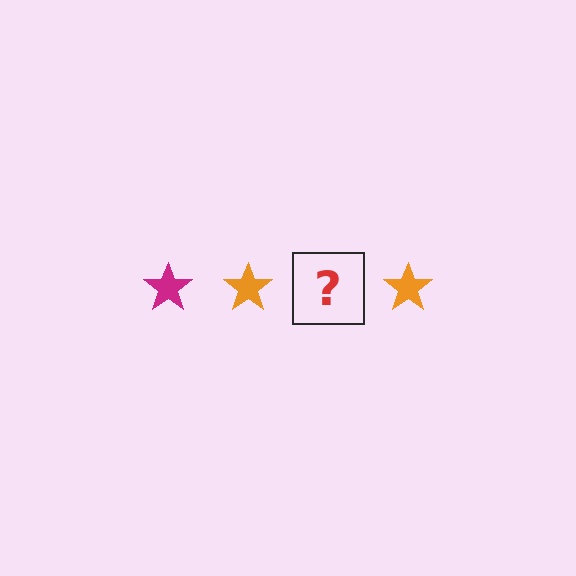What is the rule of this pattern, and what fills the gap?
The rule is that the pattern cycles through magenta, orange stars. The gap should be filled with a magenta star.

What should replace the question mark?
The question mark should be replaced with a magenta star.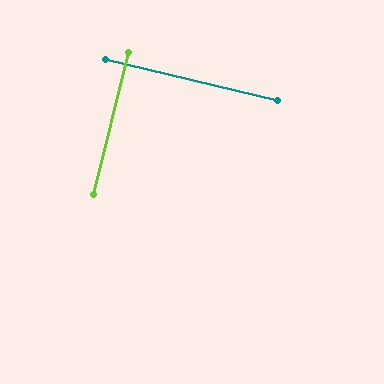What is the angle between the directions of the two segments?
Approximately 90 degrees.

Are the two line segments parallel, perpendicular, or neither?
Perpendicular — they meet at approximately 90°.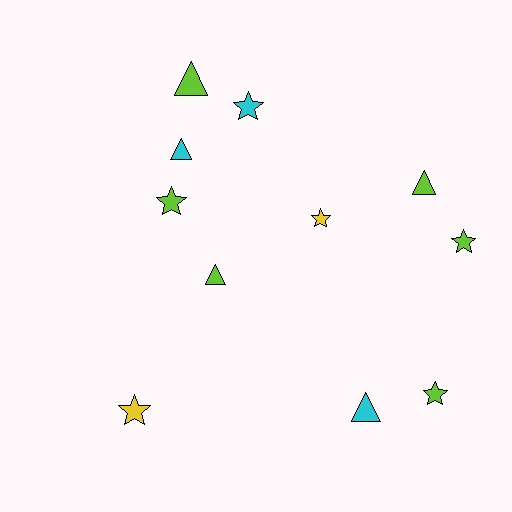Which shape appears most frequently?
Star, with 6 objects.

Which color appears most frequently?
Lime, with 6 objects.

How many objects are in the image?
There are 11 objects.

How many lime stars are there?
There are 3 lime stars.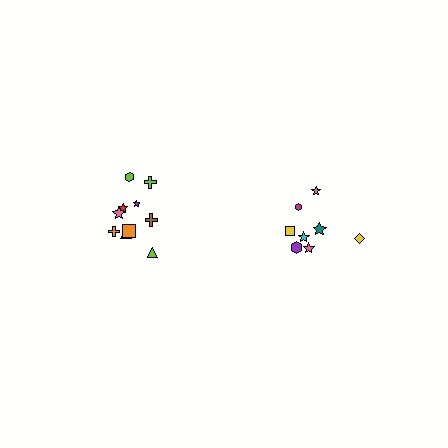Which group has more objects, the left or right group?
The left group.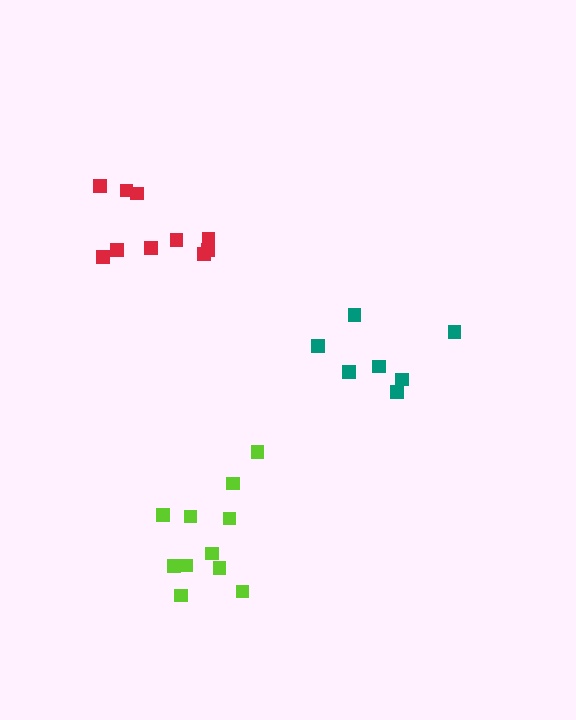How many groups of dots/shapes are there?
There are 3 groups.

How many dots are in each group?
Group 1: 10 dots, Group 2: 11 dots, Group 3: 7 dots (28 total).